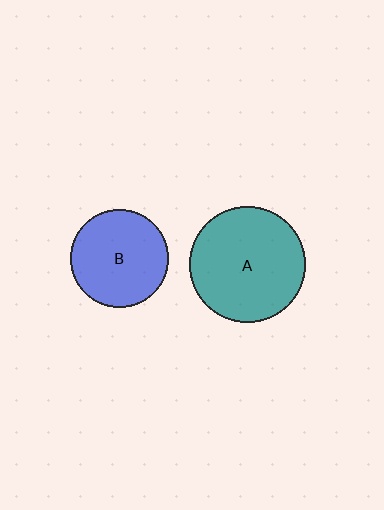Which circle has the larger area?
Circle A (teal).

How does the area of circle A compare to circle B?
Approximately 1.4 times.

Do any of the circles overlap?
No, none of the circles overlap.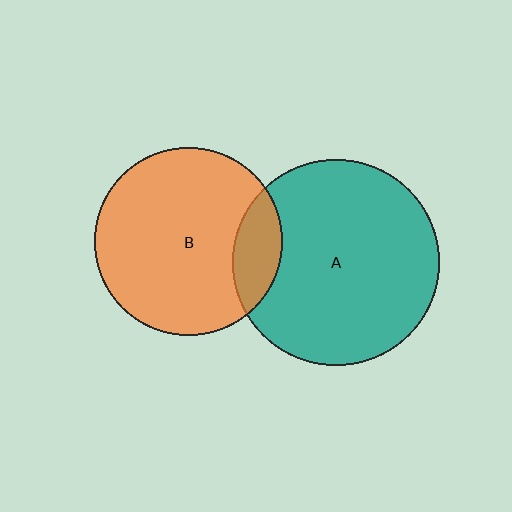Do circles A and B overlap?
Yes.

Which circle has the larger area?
Circle A (teal).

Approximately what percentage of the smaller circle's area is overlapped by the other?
Approximately 15%.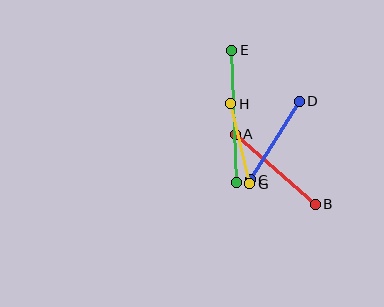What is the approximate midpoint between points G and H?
The midpoint is at approximately (240, 144) pixels.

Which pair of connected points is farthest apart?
Points E and F are farthest apart.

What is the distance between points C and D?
The distance is approximately 93 pixels.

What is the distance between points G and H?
The distance is approximately 82 pixels.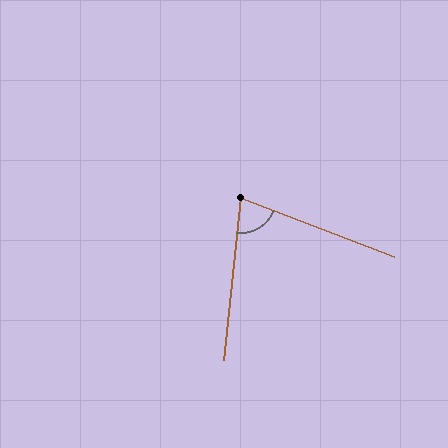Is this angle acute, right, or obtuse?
It is acute.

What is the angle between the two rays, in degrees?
Approximately 75 degrees.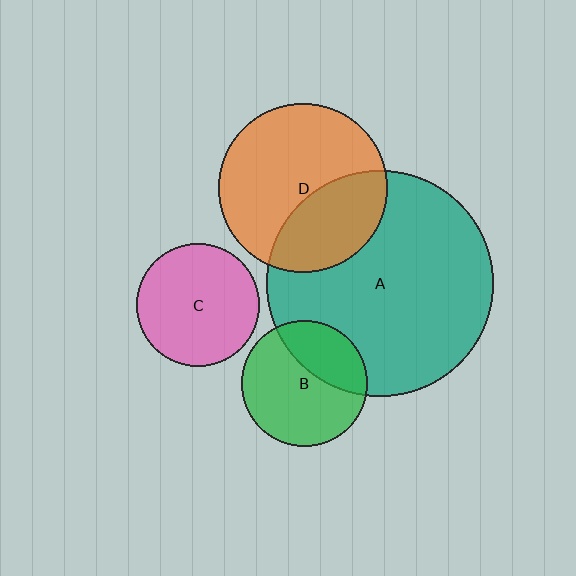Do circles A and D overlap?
Yes.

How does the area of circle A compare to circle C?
Approximately 3.4 times.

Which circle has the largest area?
Circle A (teal).